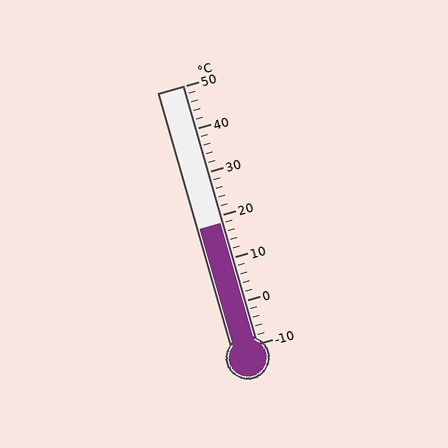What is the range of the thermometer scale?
The thermometer scale ranges from -10°C to 50°C.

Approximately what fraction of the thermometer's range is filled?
The thermometer is filled to approximately 45% of its range.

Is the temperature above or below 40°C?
The temperature is below 40°C.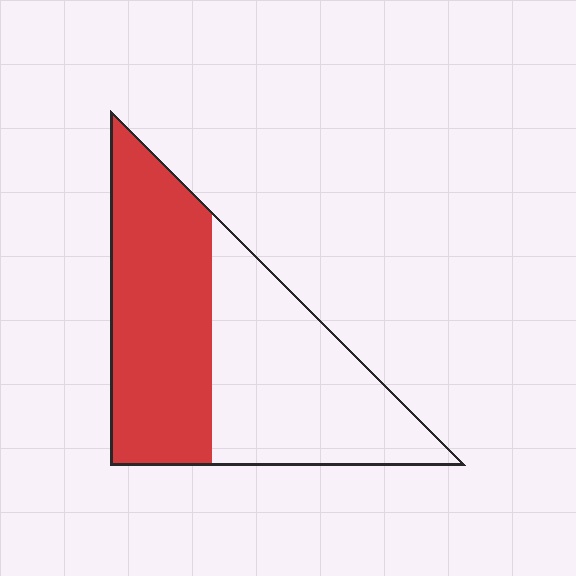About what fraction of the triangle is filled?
About one half (1/2).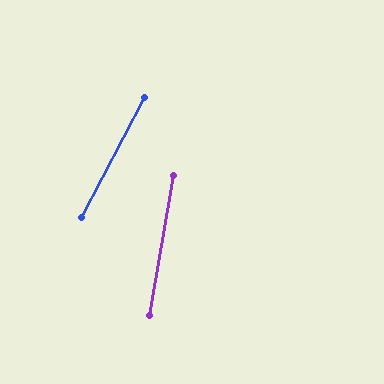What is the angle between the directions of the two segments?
Approximately 18 degrees.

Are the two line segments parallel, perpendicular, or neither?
Neither parallel nor perpendicular — they differ by about 18°.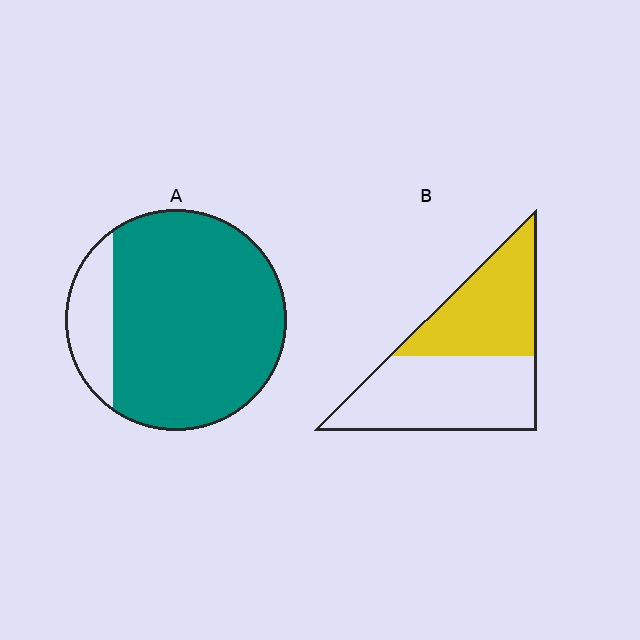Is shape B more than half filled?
No.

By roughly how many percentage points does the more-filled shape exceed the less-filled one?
By roughly 40 percentage points (A over B).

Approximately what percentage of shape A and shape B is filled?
A is approximately 85% and B is approximately 45%.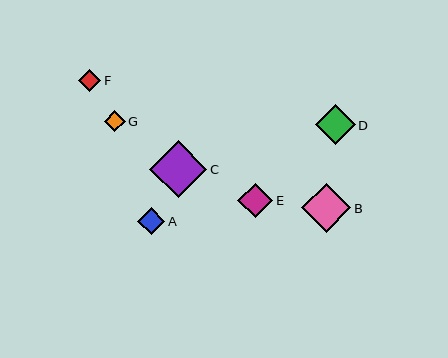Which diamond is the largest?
Diamond C is the largest with a size of approximately 57 pixels.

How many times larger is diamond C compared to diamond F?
Diamond C is approximately 2.5 times the size of diamond F.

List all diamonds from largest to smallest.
From largest to smallest: C, B, D, E, A, F, G.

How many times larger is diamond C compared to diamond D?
Diamond C is approximately 1.4 times the size of diamond D.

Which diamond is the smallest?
Diamond G is the smallest with a size of approximately 21 pixels.